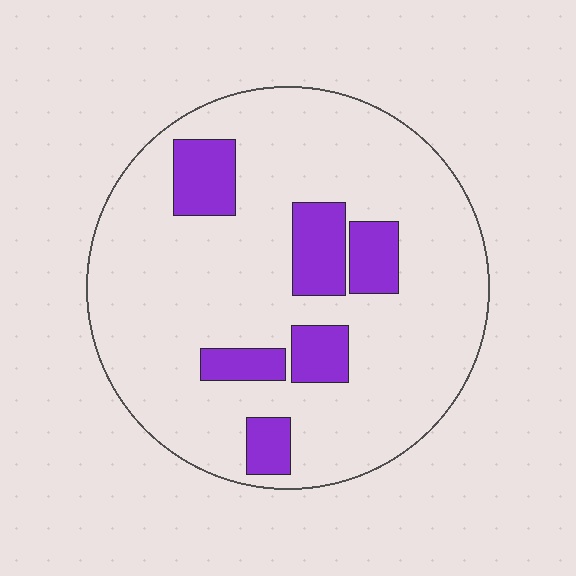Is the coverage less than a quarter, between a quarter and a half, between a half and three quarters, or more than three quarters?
Less than a quarter.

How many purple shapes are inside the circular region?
6.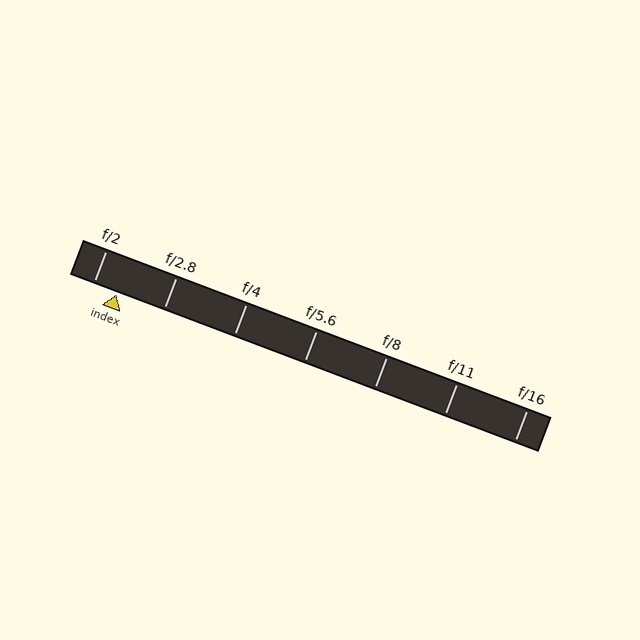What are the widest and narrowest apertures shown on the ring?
The widest aperture shown is f/2 and the narrowest is f/16.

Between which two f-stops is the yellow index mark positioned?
The index mark is between f/2 and f/2.8.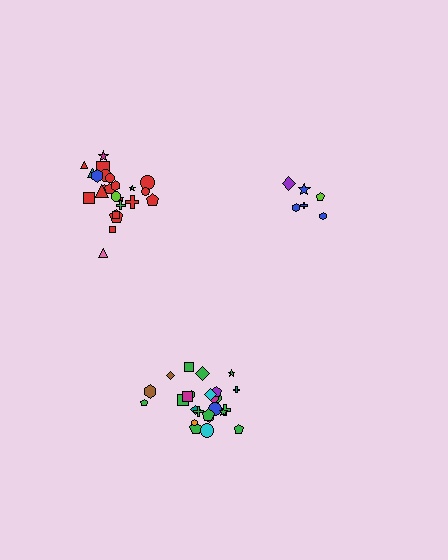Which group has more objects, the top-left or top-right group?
The top-left group.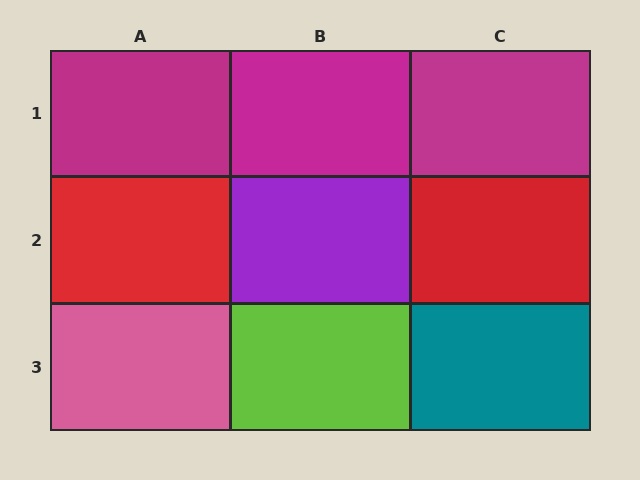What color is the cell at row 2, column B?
Purple.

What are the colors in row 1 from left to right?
Magenta, magenta, magenta.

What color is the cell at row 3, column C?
Teal.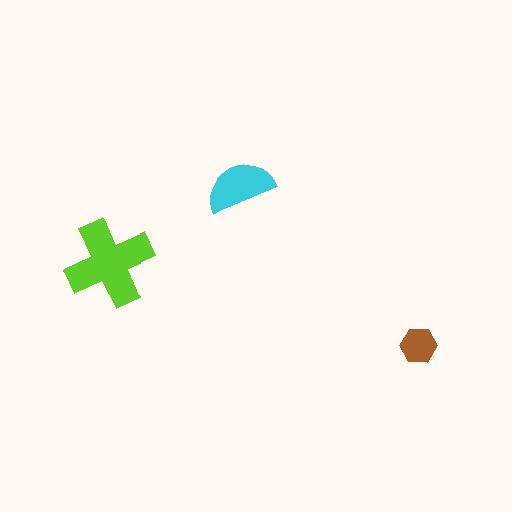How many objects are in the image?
There are 3 objects in the image.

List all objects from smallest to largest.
The brown hexagon, the cyan semicircle, the lime cross.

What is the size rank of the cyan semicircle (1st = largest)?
2nd.